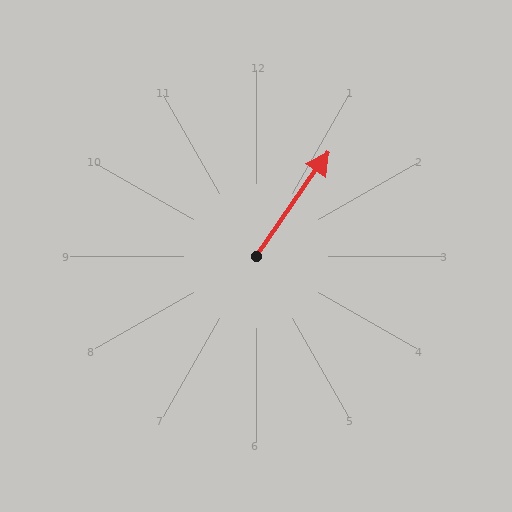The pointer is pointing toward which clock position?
Roughly 1 o'clock.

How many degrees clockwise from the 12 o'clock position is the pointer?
Approximately 35 degrees.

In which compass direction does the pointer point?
Northeast.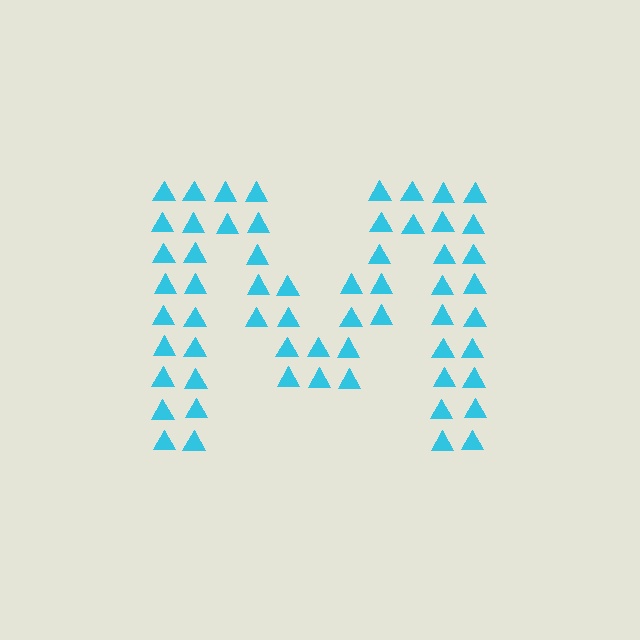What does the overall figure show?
The overall figure shows the letter M.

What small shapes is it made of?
It is made of small triangles.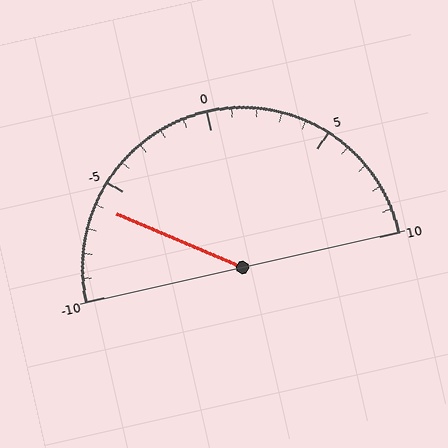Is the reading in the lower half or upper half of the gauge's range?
The reading is in the lower half of the range (-10 to 10).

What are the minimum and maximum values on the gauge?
The gauge ranges from -10 to 10.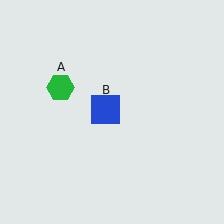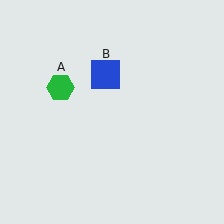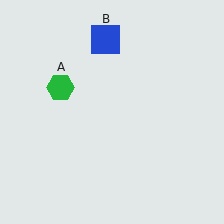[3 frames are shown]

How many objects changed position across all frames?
1 object changed position: blue square (object B).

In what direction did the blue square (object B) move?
The blue square (object B) moved up.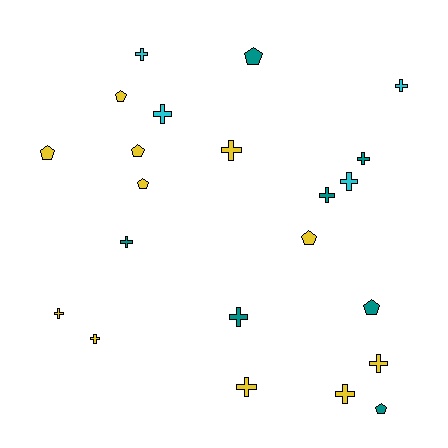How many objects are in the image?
There are 22 objects.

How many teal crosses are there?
There are 4 teal crosses.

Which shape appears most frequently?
Cross, with 14 objects.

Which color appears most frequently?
Yellow, with 11 objects.